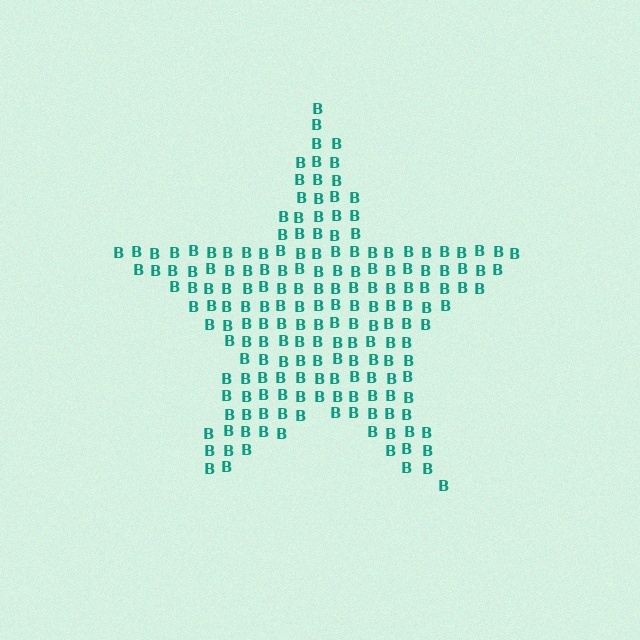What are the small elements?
The small elements are letter B's.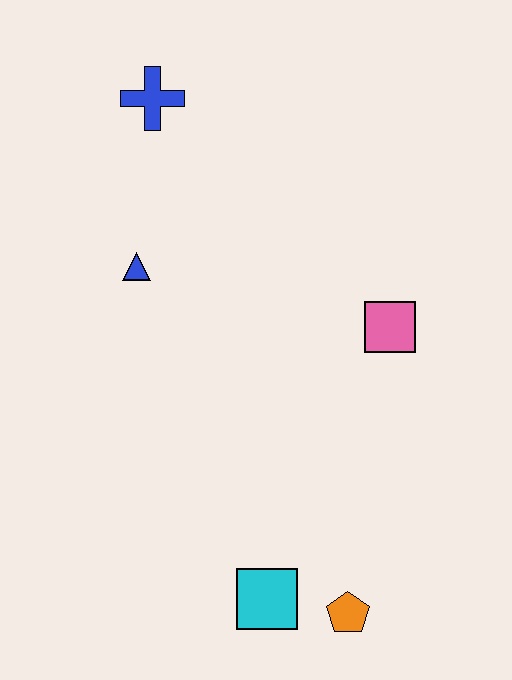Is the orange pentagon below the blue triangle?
Yes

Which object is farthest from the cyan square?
The blue cross is farthest from the cyan square.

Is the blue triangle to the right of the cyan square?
No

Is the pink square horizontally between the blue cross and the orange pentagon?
No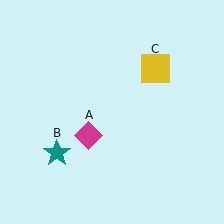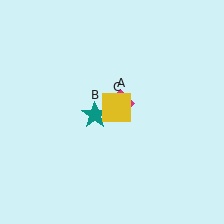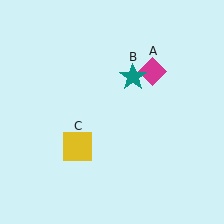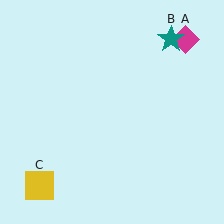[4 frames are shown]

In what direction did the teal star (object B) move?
The teal star (object B) moved up and to the right.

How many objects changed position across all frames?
3 objects changed position: magenta diamond (object A), teal star (object B), yellow square (object C).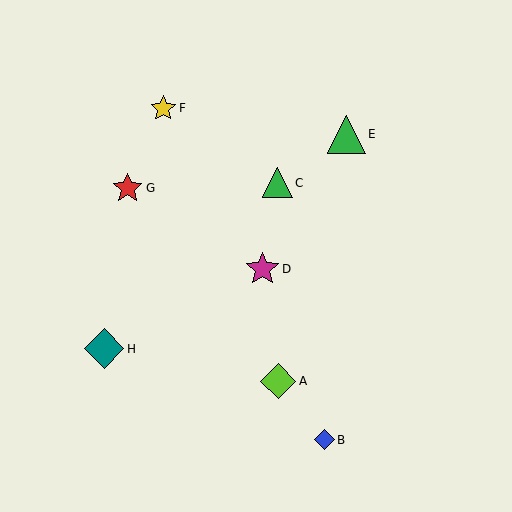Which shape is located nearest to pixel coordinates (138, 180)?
The red star (labeled G) at (128, 188) is nearest to that location.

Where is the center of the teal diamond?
The center of the teal diamond is at (104, 349).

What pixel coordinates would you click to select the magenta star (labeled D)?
Click at (262, 269) to select the magenta star D.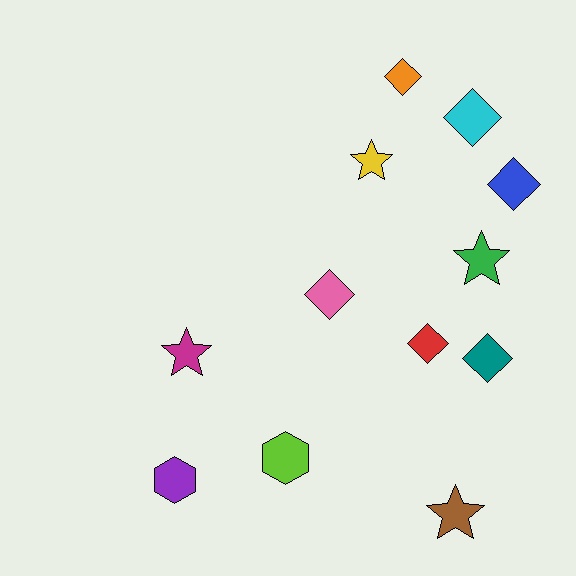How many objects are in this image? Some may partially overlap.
There are 12 objects.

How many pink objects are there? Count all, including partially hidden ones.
There is 1 pink object.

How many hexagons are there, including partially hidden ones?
There are 2 hexagons.